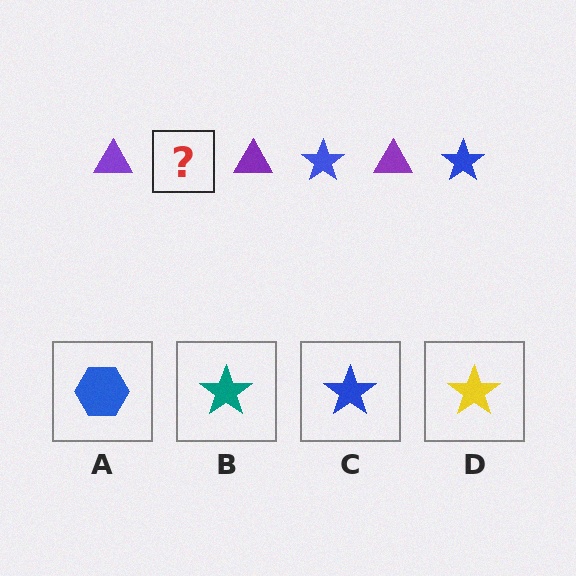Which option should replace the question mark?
Option C.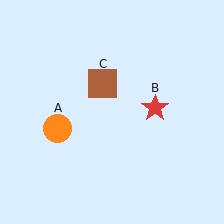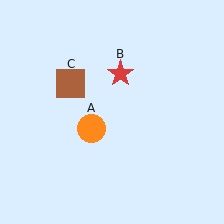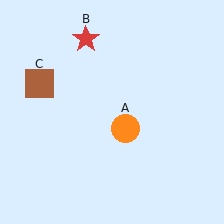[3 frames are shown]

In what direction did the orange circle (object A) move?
The orange circle (object A) moved right.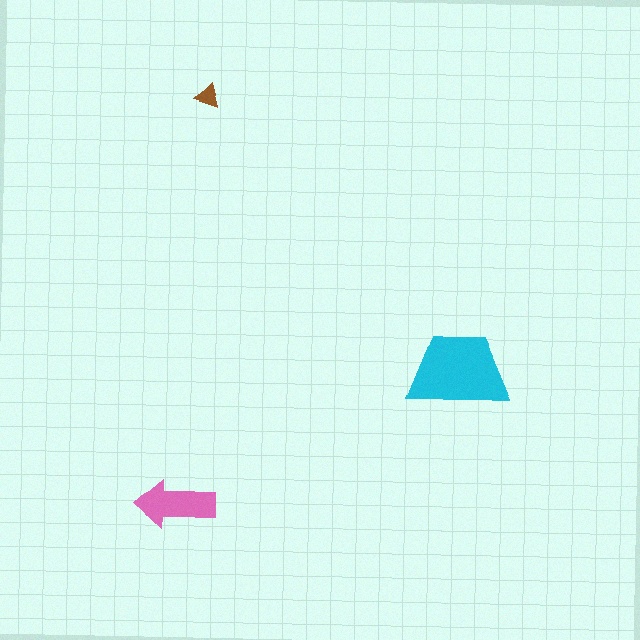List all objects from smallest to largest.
The brown triangle, the pink arrow, the cyan trapezoid.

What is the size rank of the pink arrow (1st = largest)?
2nd.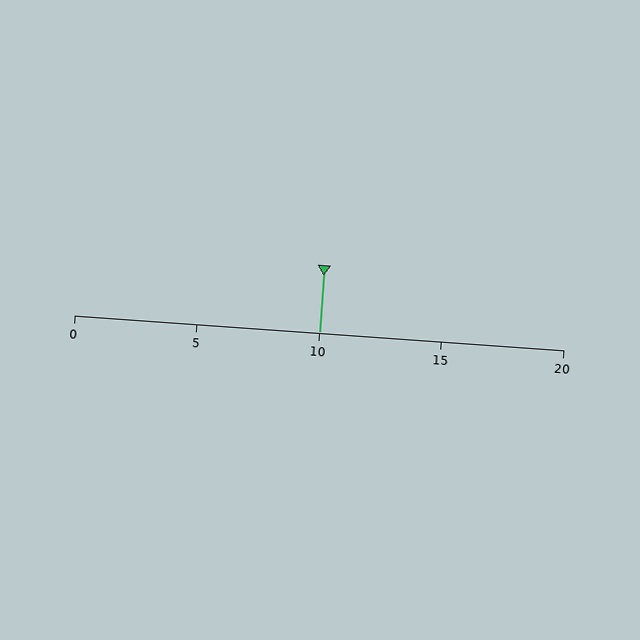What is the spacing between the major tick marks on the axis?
The major ticks are spaced 5 apart.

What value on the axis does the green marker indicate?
The marker indicates approximately 10.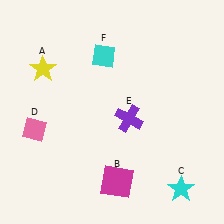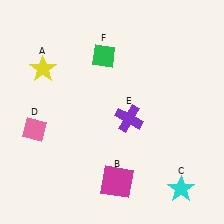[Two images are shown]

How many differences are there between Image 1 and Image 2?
There is 1 difference between the two images.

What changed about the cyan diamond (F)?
In Image 1, F is cyan. In Image 2, it changed to green.